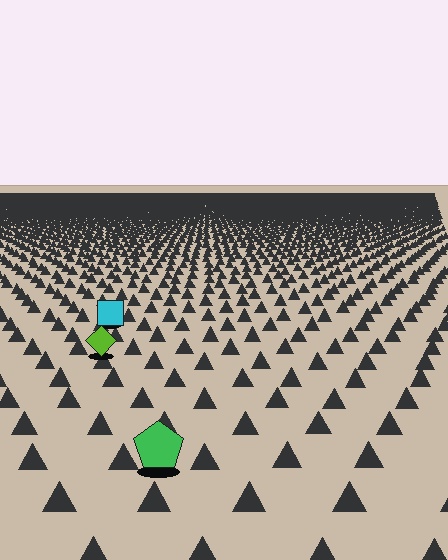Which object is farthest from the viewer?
The cyan square is farthest from the viewer. It appears smaller and the ground texture around it is denser.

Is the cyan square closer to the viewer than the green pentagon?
No. The green pentagon is closer — you can tell from the texture gradient: the ground texture is coarser near it.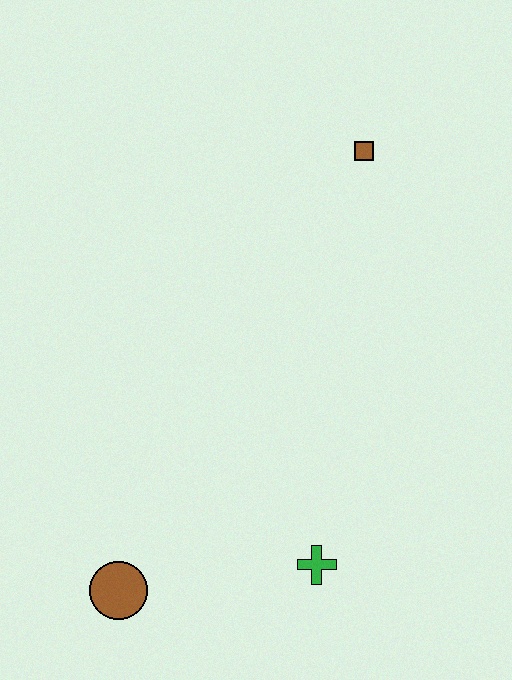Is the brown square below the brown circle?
No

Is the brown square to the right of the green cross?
Yes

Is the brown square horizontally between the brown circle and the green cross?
No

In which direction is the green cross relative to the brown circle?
The green cross is to the right of the brown circle.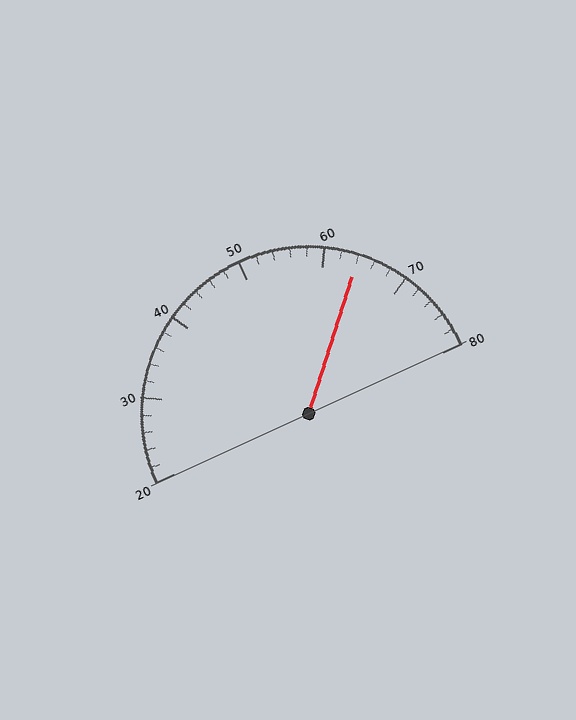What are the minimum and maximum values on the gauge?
The gauge ranges from 20 to 80.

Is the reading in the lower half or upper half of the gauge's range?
The reading is in the upper half of the range (20 to 80).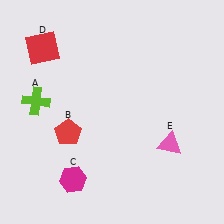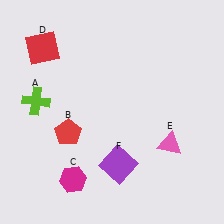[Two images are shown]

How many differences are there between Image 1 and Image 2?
There is 1 difference between the two images.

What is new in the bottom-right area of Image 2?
A purple square (F) was added in the bottom-right area of Image 2.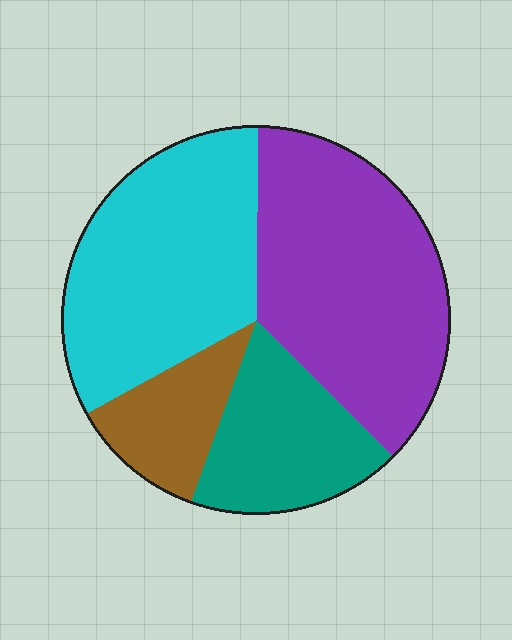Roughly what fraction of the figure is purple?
Purple takes up between a third and a half of the figure.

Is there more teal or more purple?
Purple.